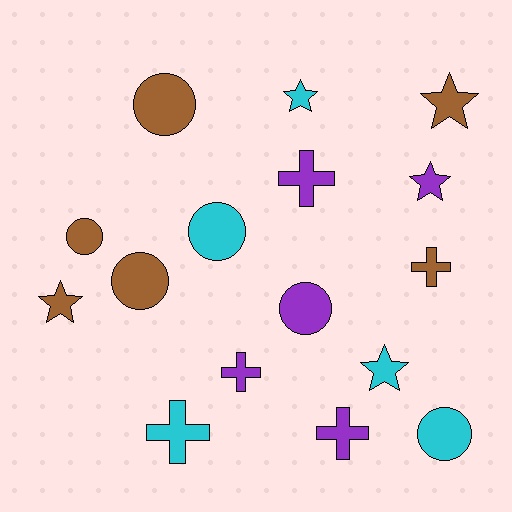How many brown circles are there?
There are 3 brown circles.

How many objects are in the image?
There are 16 objects.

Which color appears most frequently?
Brown, with 6 objects.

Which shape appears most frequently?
Circle, with 6 objects.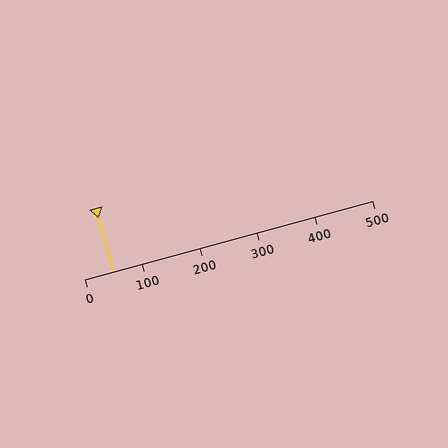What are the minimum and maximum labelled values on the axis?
The axis runs from 0 to 500.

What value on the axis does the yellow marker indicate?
The marker indicates approximately 50.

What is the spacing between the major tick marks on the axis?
The major ticks are spaced 100 apart.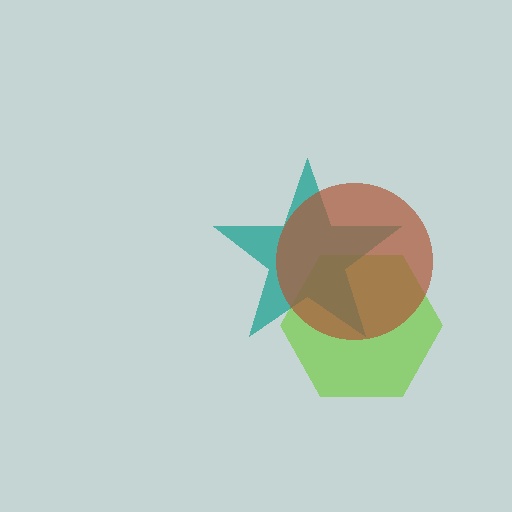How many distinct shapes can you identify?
There are 3 distinct shapes: a lime hexagon, a teal star, a brown circle.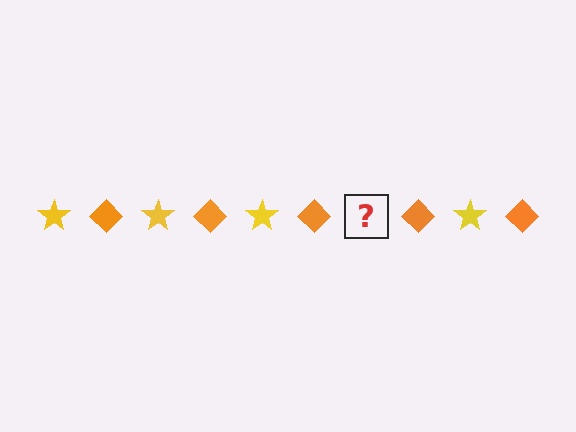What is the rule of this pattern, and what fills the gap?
The rule is that the pattern alternates between yellow star and orange diamond. The gap should be filled with a yellow star.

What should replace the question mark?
The question mark should be replaced with a yellow star.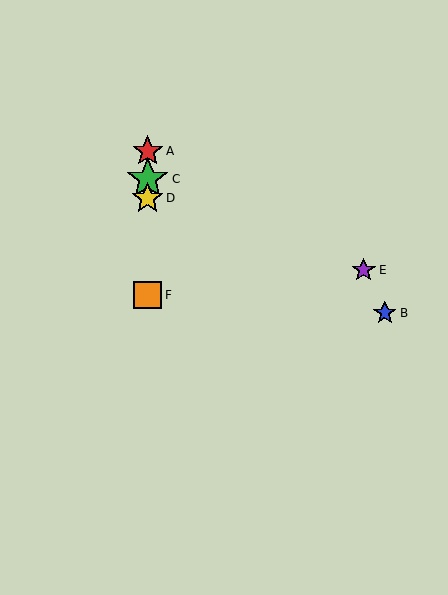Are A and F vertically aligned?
Yes, both are at x≈148.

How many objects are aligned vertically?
4 objects (A, C, D, F) are aligned vertically.